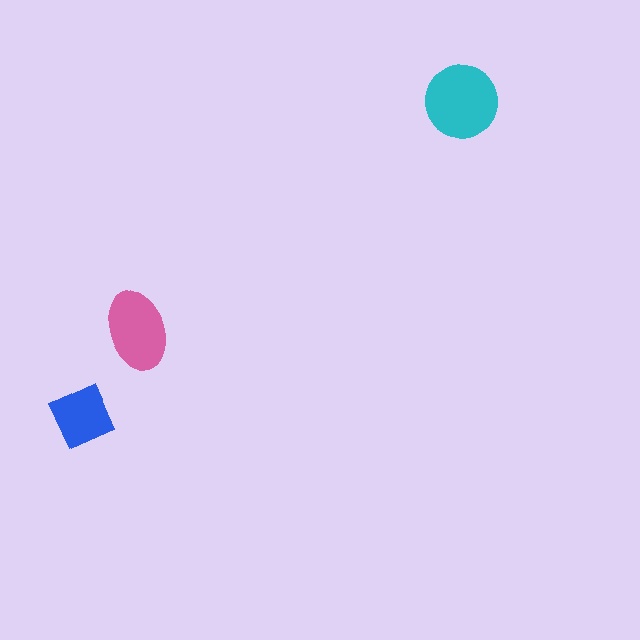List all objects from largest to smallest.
The cyan circle, the pink ellipse, the blue diamond.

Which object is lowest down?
The blue diamond is bottommost.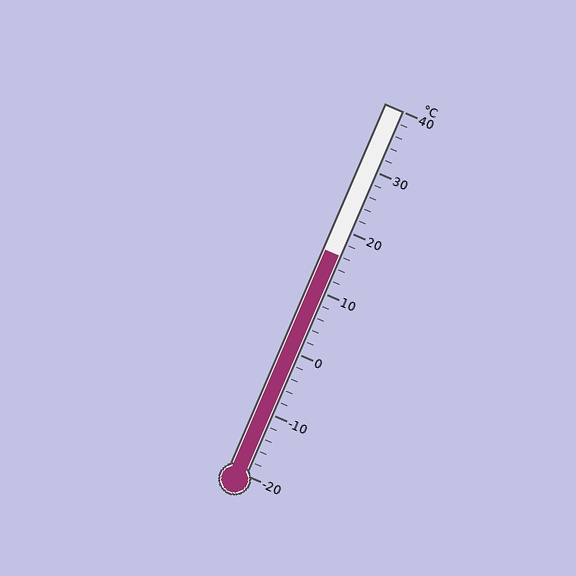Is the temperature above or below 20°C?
The temperature is below 20°C.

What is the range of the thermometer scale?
The thermometer scale ranges from -20°C to 40°C.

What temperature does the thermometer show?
The thermometer shows approximately 16°C.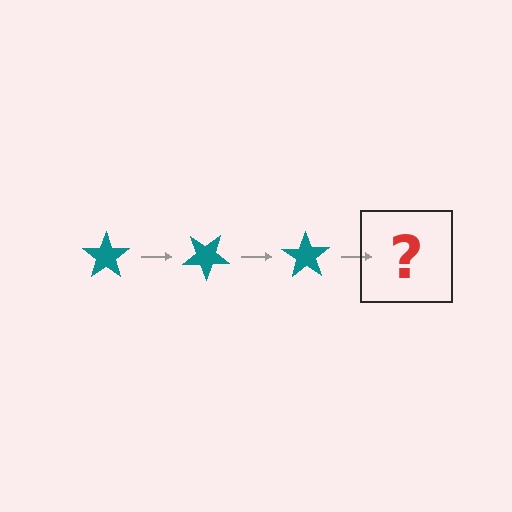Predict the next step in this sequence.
The next step is a teal star rotated 105 degrees.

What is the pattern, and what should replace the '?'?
The pattern is that the star rotates 35 degrees each step. The '?' should be a teal star rotated 105 degrees.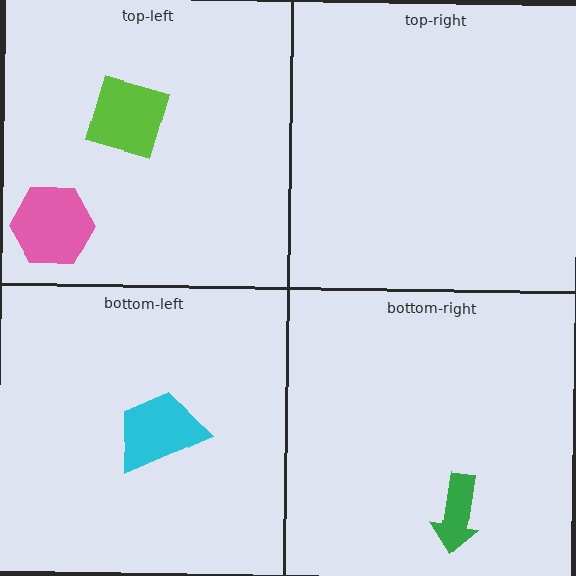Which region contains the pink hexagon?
The top-left region.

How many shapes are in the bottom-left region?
1.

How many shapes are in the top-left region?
2.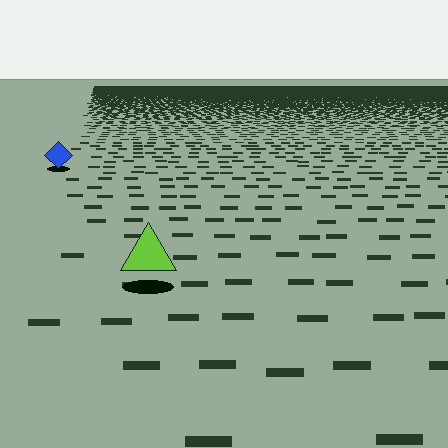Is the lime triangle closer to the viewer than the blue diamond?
Yes. The lime triangle is closer — you can tell from the texture gradient: the ground texture is coarser near it.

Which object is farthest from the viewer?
The blue diamond is farthest from the viewer. It appears smaller and the ground texture around it is denser.